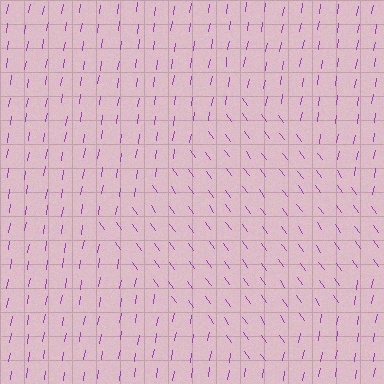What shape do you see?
I see a diamond.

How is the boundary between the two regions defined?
The boundary is defined purely by a change in line orientation (approximately 45 degrees difference). All lines are the same color and thickness.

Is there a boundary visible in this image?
Yes, there is a texture boundary formed by a change in line orientation.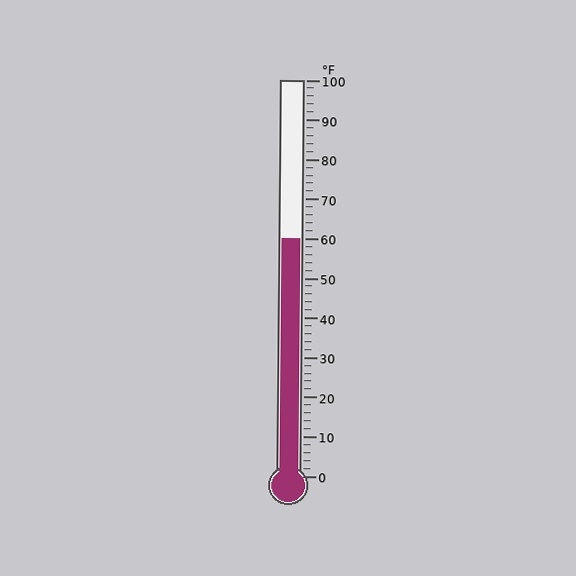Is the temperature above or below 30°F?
The temperature is above 30°F.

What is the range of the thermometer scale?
The thermometer scale ranges from 0°F to 100°F.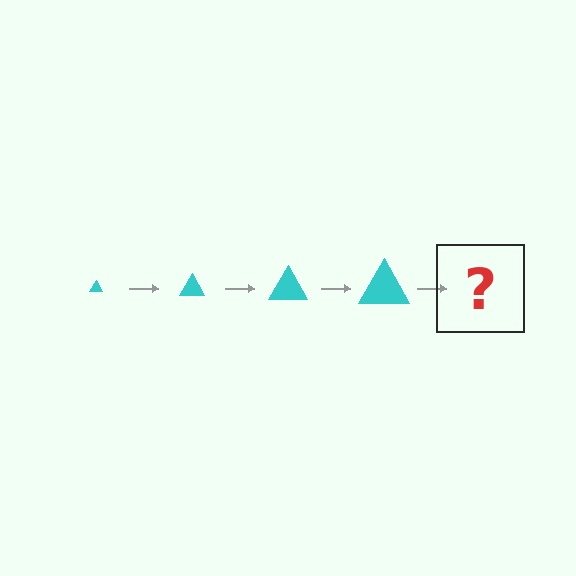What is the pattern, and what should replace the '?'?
The pattern is that the triangle gets progressively larger each step. The '?' should be a cyan triangle, larger than the previous one.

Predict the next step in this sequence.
The next step is a cyan triangle, larger than the previous one.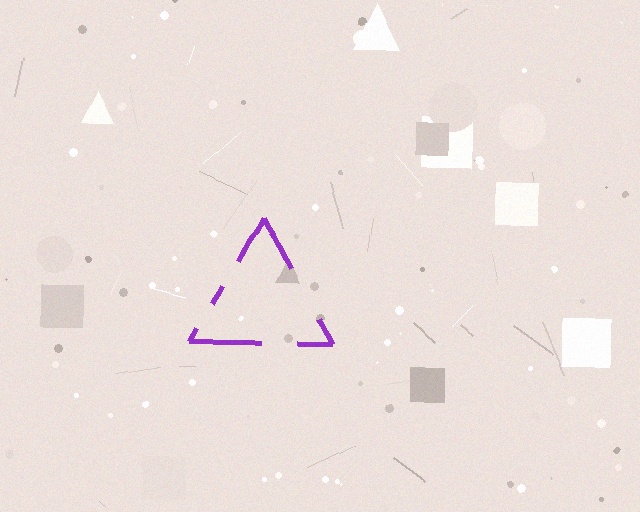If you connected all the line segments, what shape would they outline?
They would outline a triangle.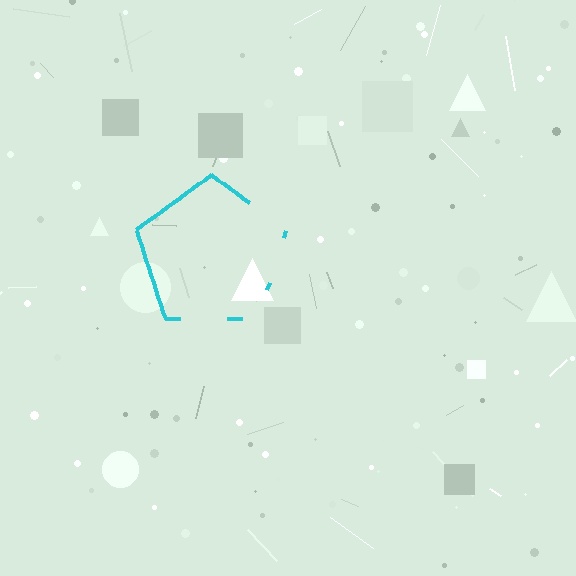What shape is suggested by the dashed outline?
The dashed outline suggests a pentagon.